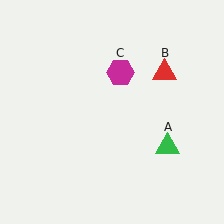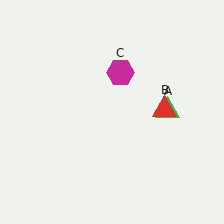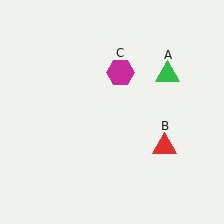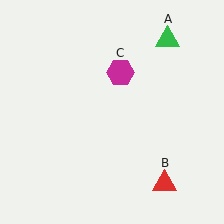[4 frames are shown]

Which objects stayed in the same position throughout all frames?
Magenta hexagon (object C) remained stationary.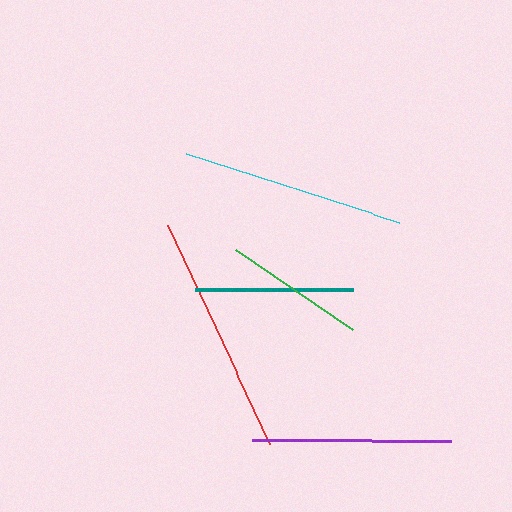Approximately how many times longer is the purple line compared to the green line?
The purple line is approximately 1.4 times the length of the green line.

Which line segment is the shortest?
The green line is the shortest at approximately 141 pixels.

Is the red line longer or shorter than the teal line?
The red line is longer than the teal line.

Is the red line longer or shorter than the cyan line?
The red line is longer than the cyan line.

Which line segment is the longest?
The red line is the longest at approximately 242 pixels.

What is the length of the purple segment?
The purple segment is approximately 199 pixels long.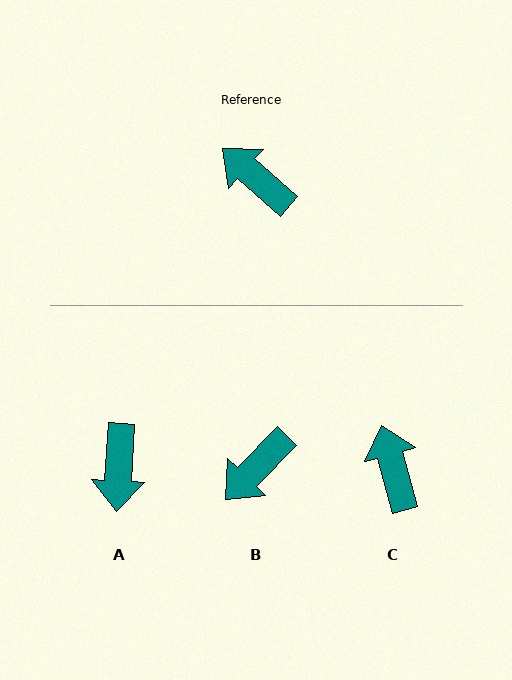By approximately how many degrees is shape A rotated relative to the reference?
Approximately 128 degrees counter-clockwise.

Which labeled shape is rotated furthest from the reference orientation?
A, about 128 degrees away.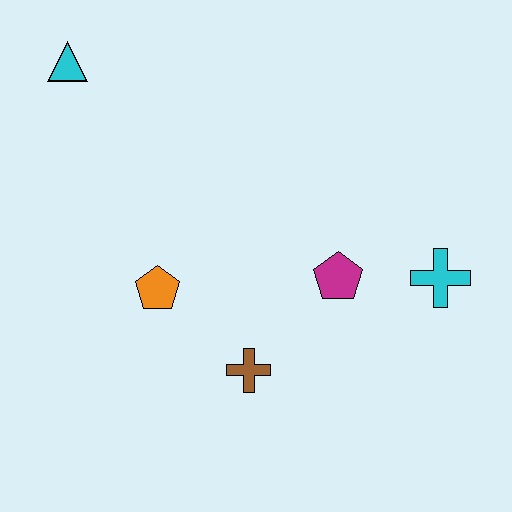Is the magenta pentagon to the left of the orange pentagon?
No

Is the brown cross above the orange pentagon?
No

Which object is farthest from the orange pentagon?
The cyan cross is farthest from the orange pentagon.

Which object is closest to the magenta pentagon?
The cyan cross is closest to the magenta pentagon.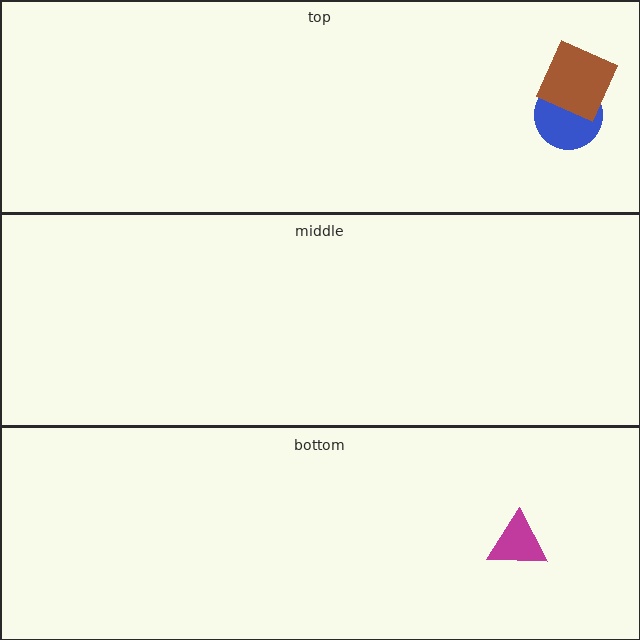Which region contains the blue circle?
The top region.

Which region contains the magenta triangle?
The bottom region.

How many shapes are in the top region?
2.